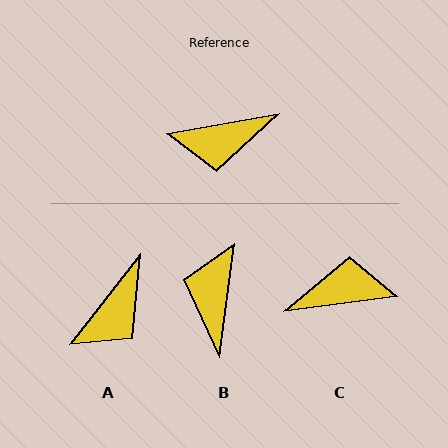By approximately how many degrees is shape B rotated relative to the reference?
Approximately 107 degrees clockwise.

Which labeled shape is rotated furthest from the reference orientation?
C, about 178 degrees away.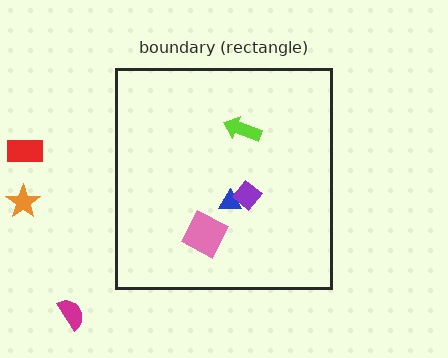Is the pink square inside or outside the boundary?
Inside.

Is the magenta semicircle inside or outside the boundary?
Outside.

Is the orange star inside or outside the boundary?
Outside.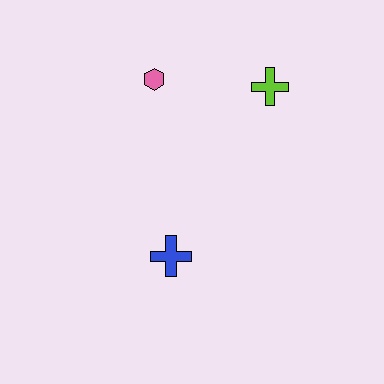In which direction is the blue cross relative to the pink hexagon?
The blue cross is below the pink hexagon.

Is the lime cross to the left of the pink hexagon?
No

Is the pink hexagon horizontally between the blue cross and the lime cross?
No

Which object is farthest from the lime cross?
The blue cross is farthest from the lime cross.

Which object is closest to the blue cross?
The pink hexagon is closest to the blue cross.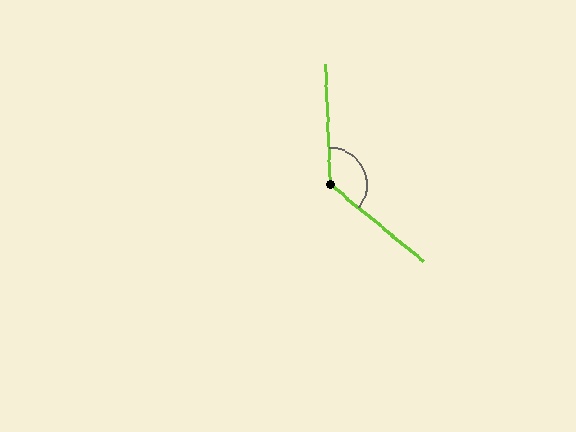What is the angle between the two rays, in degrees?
Approximately 132 degrees.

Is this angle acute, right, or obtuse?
It is obtuse.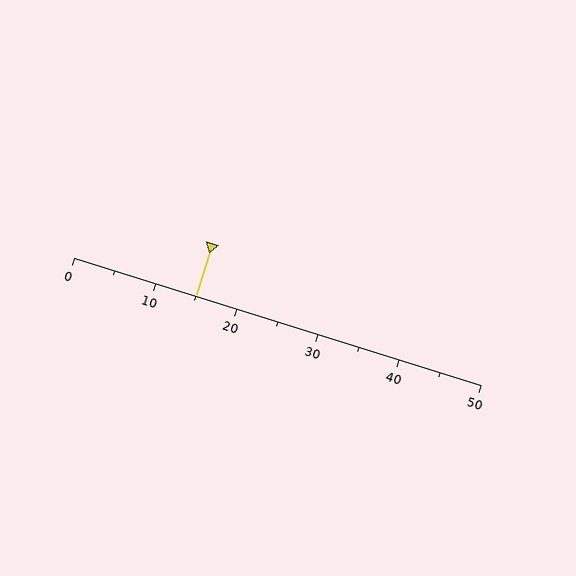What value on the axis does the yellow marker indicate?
The marker indicates approximately 15.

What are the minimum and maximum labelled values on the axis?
The axis runs from 0 to 50.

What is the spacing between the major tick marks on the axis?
The major ticks are spaced 10 apart.